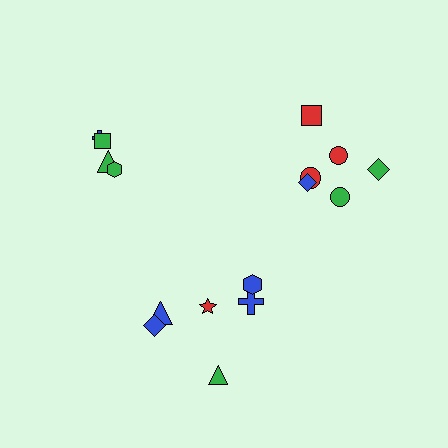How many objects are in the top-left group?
There are 4 objects.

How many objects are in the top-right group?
There are 6 objects.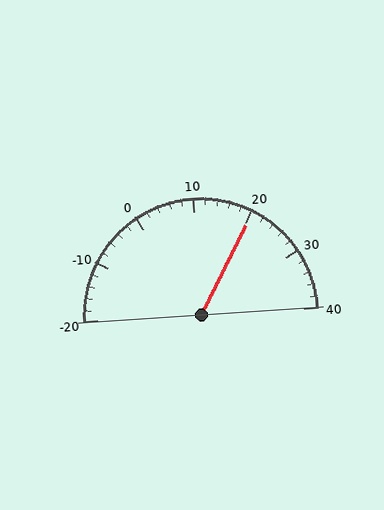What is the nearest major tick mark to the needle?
The nearest major tick mark is 20.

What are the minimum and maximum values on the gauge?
The gauge ranges from -20 to 40.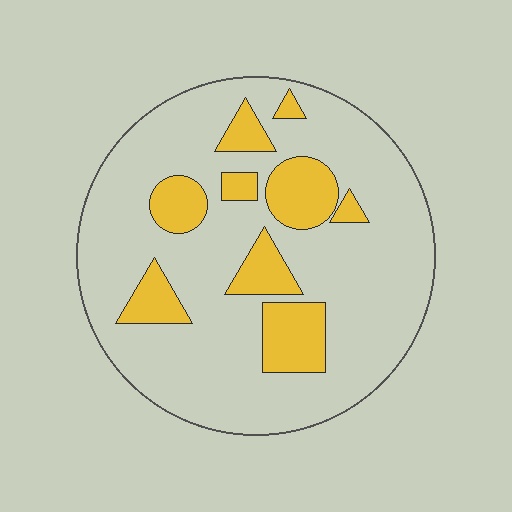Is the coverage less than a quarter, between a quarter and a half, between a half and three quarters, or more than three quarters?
Less than a quarter.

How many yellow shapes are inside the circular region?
9.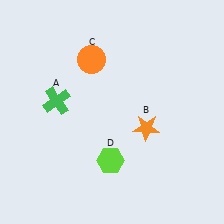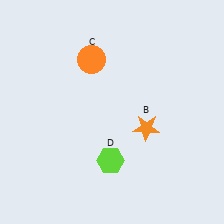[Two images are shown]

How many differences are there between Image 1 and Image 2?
There is 1 difference between the two images.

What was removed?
The green cross (A) was removed in Image 2.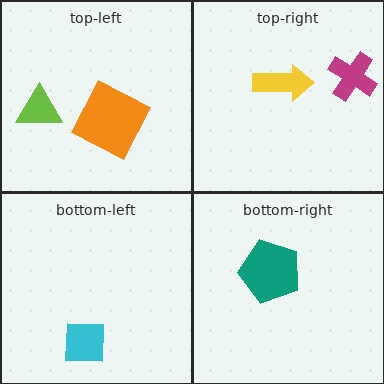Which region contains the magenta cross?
The top-right region.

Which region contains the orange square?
The top-left region.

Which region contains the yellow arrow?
The top-right region.